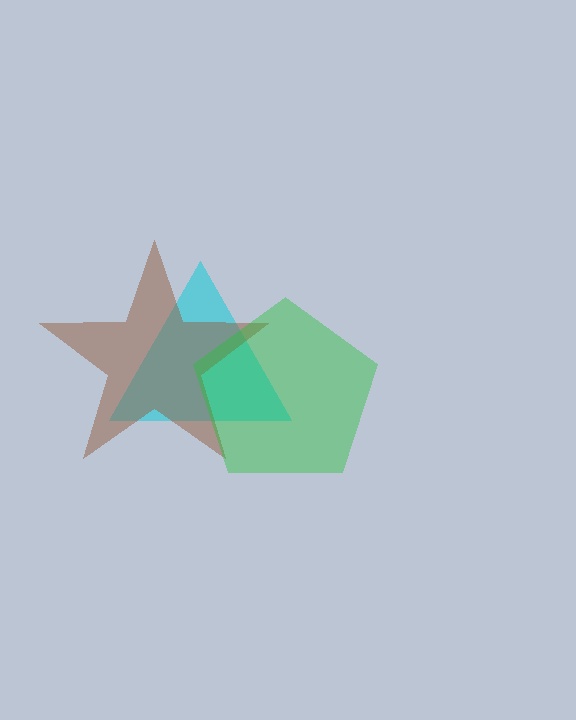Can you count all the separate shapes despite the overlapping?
Yes, there are 3 separate shapes.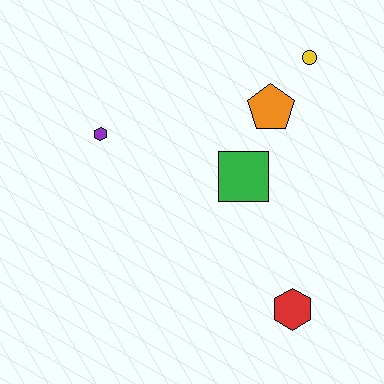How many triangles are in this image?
There are no triangles.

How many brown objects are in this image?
There are no brown objects.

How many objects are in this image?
There are 5 objects.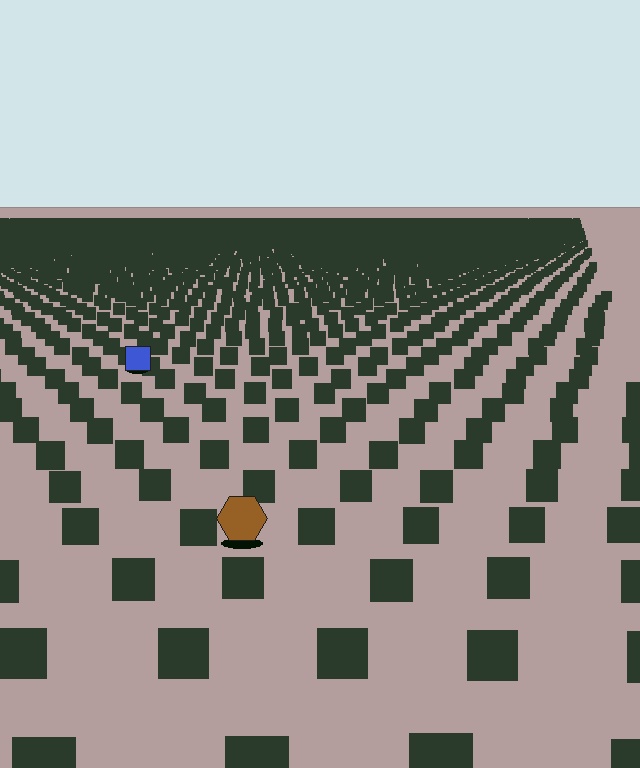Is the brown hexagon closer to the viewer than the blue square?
Yes. The brown hexagon is closer — you can tell from the texture gradient: the ground texture is coarser near it.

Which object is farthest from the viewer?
The blue square is farthest from the viewer. It appears smaller and the ground texture around it is denser.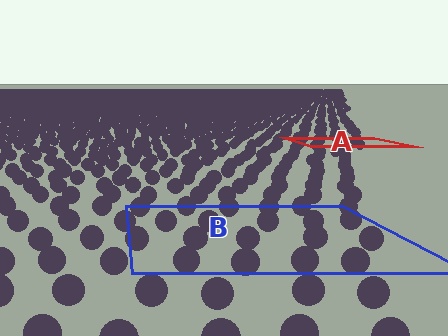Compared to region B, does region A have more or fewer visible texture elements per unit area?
Region A has more texture elements per unit area — they are packed more densely because it is farther away.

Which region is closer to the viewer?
Region B is closer. The texture elements there are larger and more spread out.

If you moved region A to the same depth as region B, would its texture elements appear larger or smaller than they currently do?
They would appear larger. At a closer depth, the same texture elements are projected at a bigger on-screen size.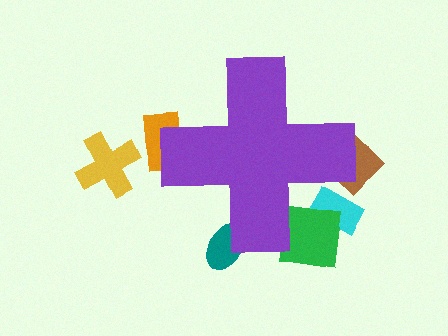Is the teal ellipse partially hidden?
Yes, the teal ellipse is partially hidden behind the purple cross.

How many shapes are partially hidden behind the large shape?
5 shapes are partially hidden.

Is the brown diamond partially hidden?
Yes, the brown diamond is partially hidden behind the purple cross.